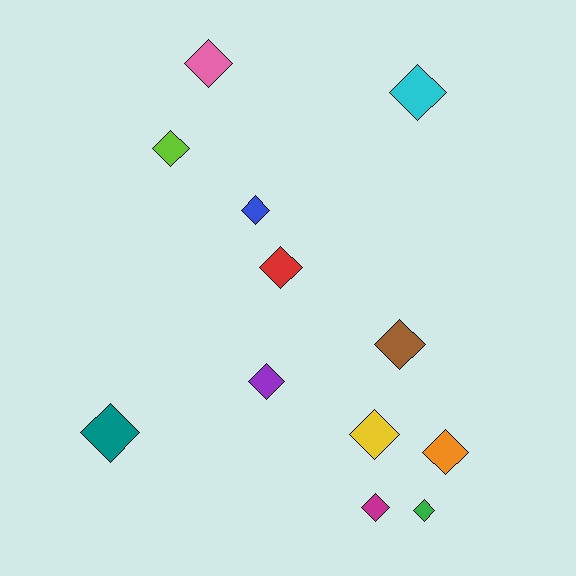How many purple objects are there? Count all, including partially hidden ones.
There is 1 purple object.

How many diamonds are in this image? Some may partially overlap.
There are 12 diamonds.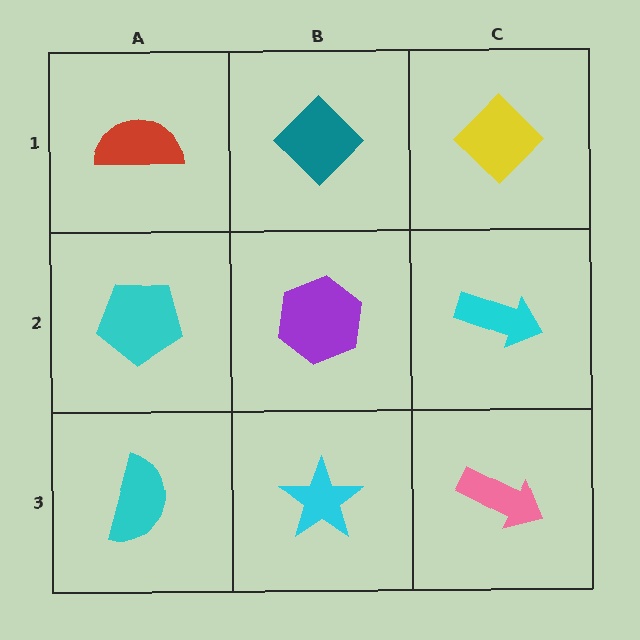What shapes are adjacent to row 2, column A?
A red semicircle (row 1, column A), a cyan semicircle (row 3, column A), a purple hexagon (row 2, column B).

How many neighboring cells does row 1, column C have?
2.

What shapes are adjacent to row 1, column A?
A cyan pentagon (row 2, column A), a teal diamond (row 1, column B).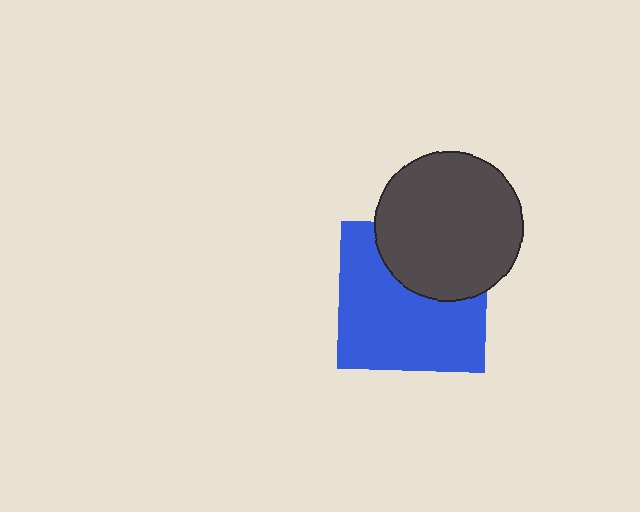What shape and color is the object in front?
The object in front is a dark gray circle.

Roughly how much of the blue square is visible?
Most of it is visible (roughly 65%).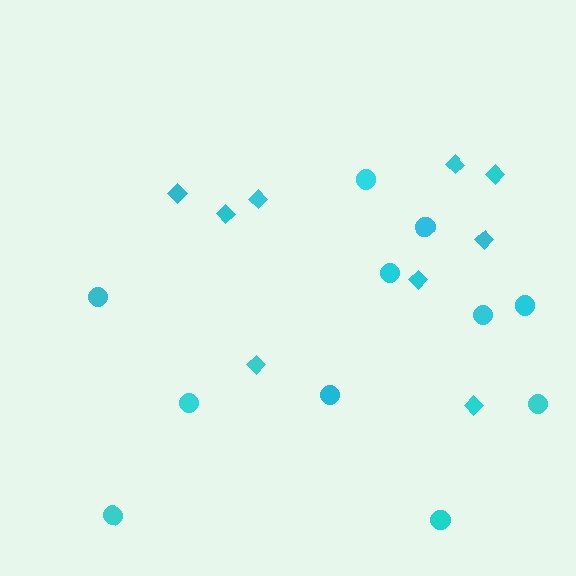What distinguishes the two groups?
There are 2 groups: one group of circles (11) and one group of diamonds (9).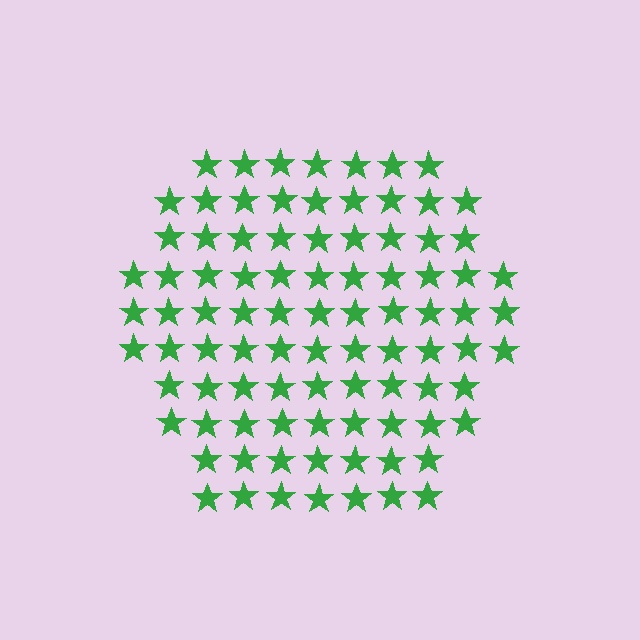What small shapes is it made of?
It is made of small stars.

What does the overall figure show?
The overall figure shows a hexagon.